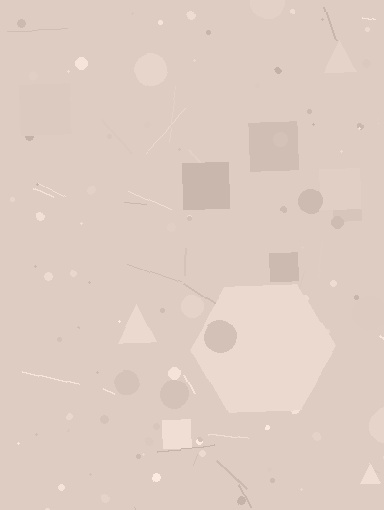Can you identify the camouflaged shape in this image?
The camouflaged shape is a hexagon.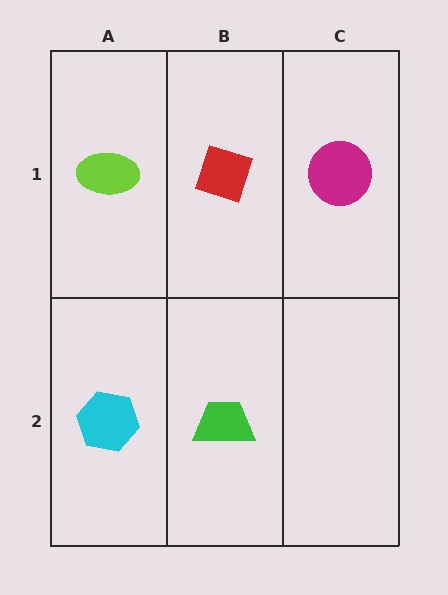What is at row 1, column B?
A red diamond.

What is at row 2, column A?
A cyan hexagon.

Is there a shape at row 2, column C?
No, that cell is empty.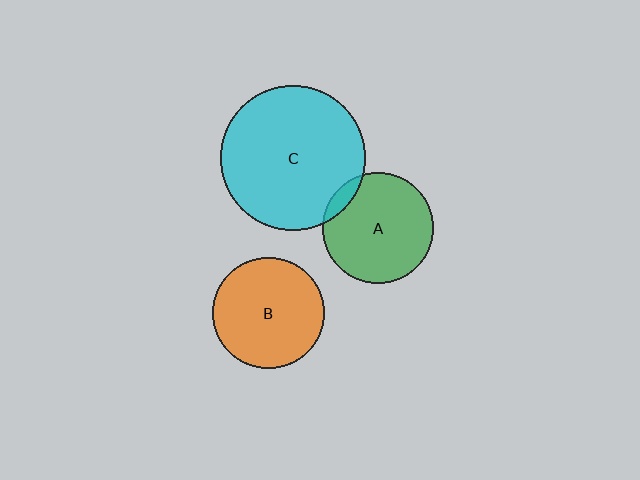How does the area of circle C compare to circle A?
Approximately 1.7 times.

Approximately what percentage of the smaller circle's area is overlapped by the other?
Approximately 10%.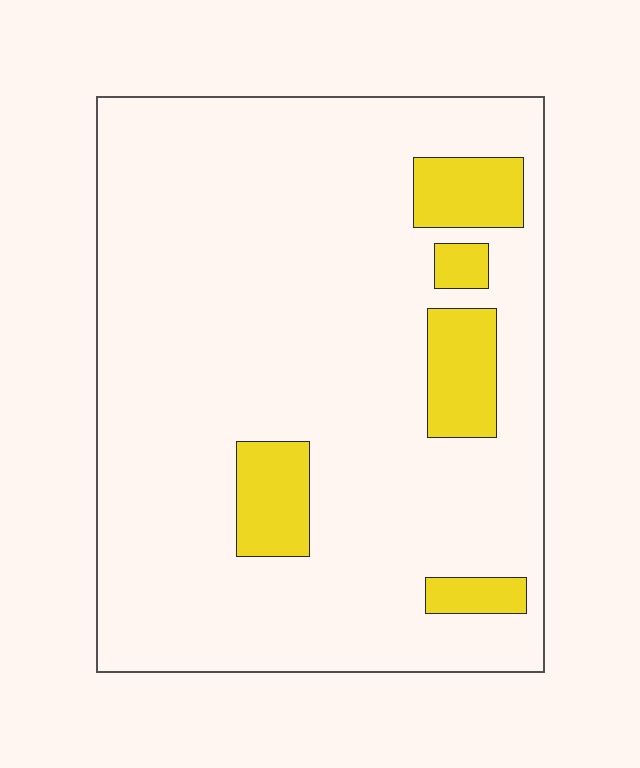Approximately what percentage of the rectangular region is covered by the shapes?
Approximately 10%.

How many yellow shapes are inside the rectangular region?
5.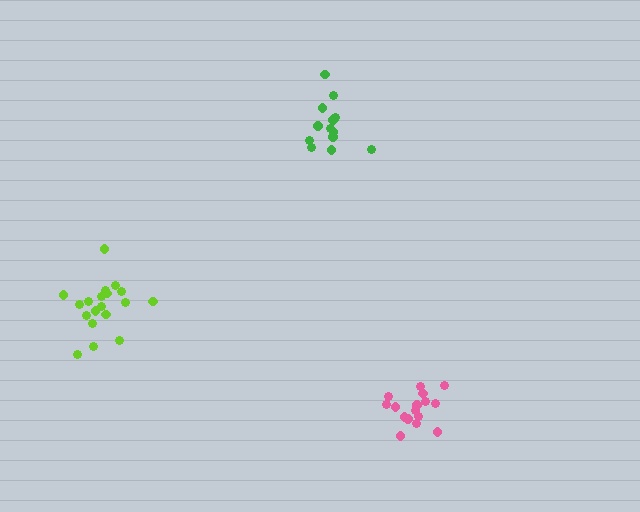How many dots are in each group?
Group 1: 19 dots, Group 2: 13 dots, Group 3: 16 dots (48 total).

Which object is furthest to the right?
The pink cluster is rightmost.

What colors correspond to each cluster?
The clusters are colored: lime, green, pink.